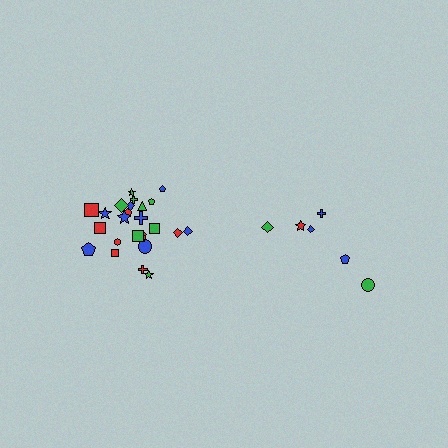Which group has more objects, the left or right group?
The left group.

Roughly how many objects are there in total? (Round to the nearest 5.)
Roughly 30 objects in total.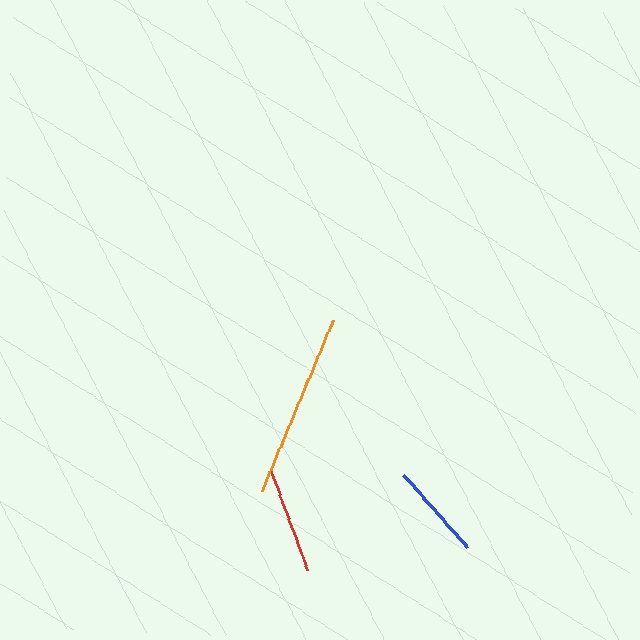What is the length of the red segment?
The red segment is approximately 106 pixels long.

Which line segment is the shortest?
The blue line is the shortest at approximately 96 pixels.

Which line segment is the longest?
The orange line is the longest at approximately 185 pixels.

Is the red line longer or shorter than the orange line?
The orange line is longer than the red line.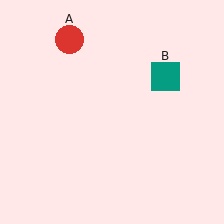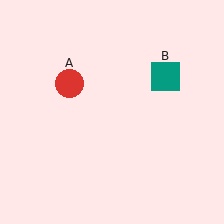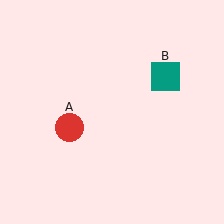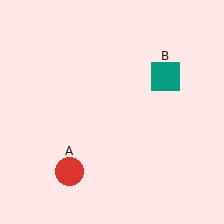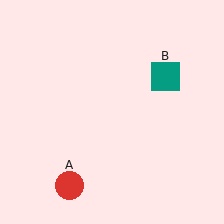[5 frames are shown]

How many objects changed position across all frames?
1 object changed position: red circle (object A).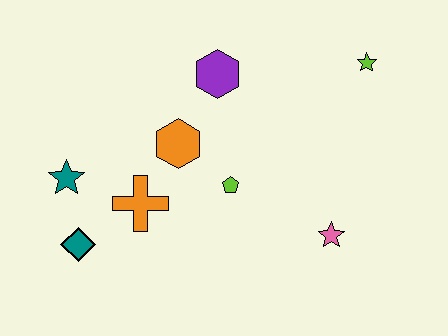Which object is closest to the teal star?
The teal diamond is closest to the teal star.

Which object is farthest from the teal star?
The lime star is farthest from the teal star.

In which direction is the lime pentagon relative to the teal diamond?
The lime pentagon is to the right of the teal diamond.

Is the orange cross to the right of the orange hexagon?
No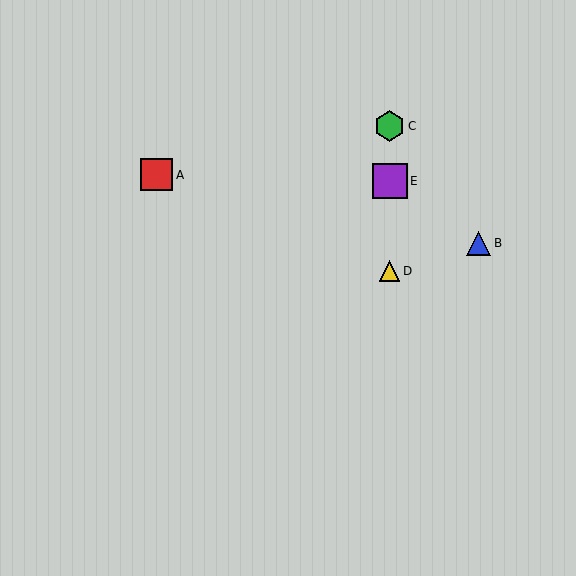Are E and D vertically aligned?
Yes, both are at x≈390.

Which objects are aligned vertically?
Objects C, D, E are aligned vertically.